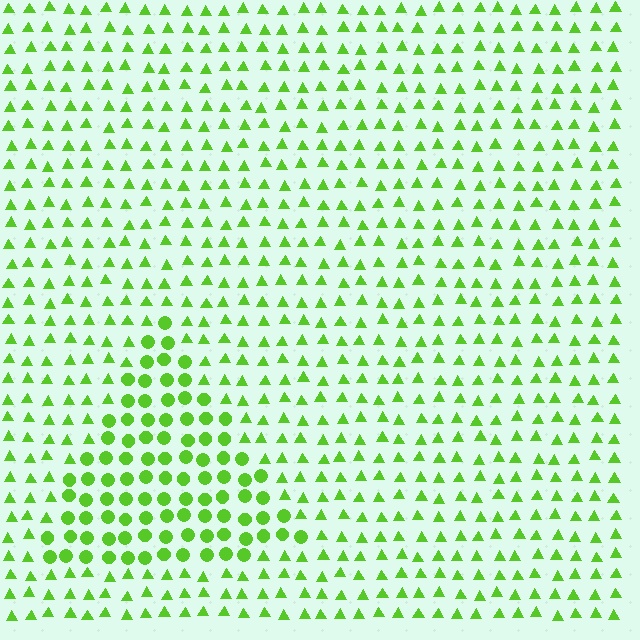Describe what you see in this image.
The image is filled with small lime elements arranged in a uniform grid. A triangle-shaped region contains circles, while the surrounding area contains triangles. The boundary is defined purely by the change in element shape.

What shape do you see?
I see a triangle.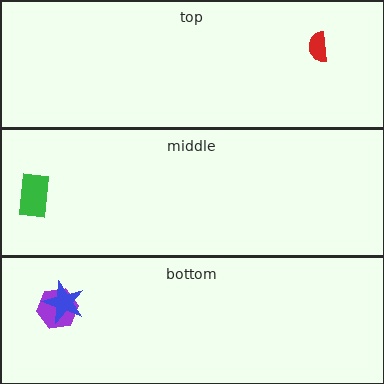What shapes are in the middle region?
The green rectangle.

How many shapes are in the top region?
1.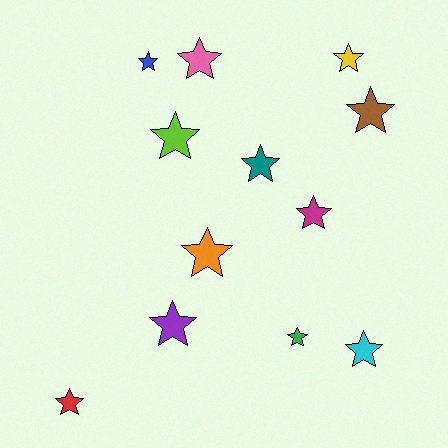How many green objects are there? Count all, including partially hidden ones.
There is 1 green object.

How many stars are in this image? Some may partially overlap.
There are 12 stars.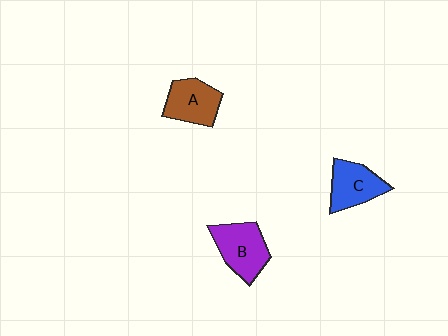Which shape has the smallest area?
Shape C (blue).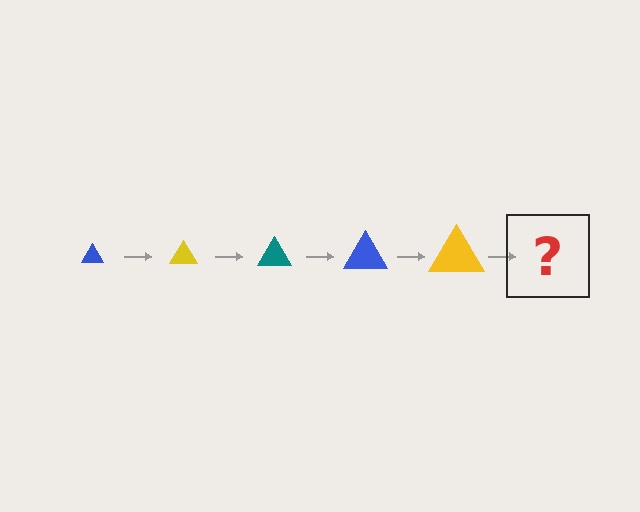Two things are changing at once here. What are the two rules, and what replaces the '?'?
The two rules are that the triangle grows larger each step and the color cycles through blue, yellow, and teal. The '?' should be a teal triangle, larger than the previous one.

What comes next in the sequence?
The next element should be a teal triangle, larger than the previous one.